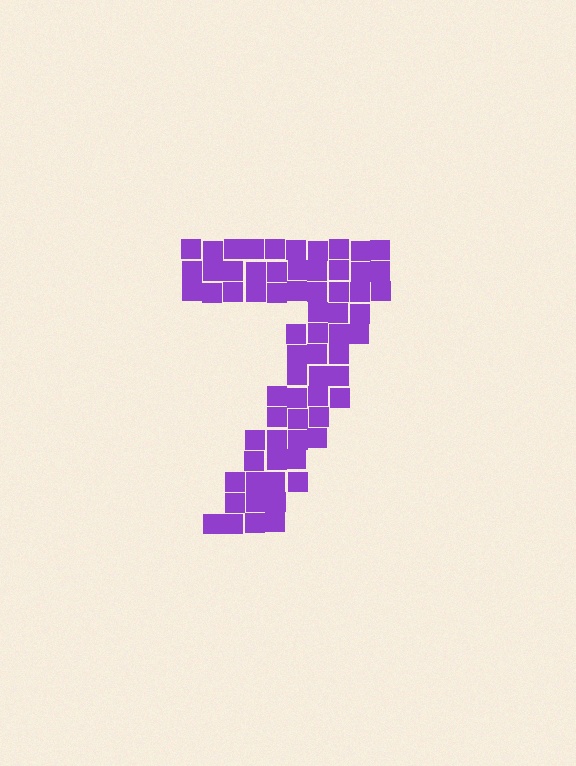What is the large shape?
The large shape is the digit 7.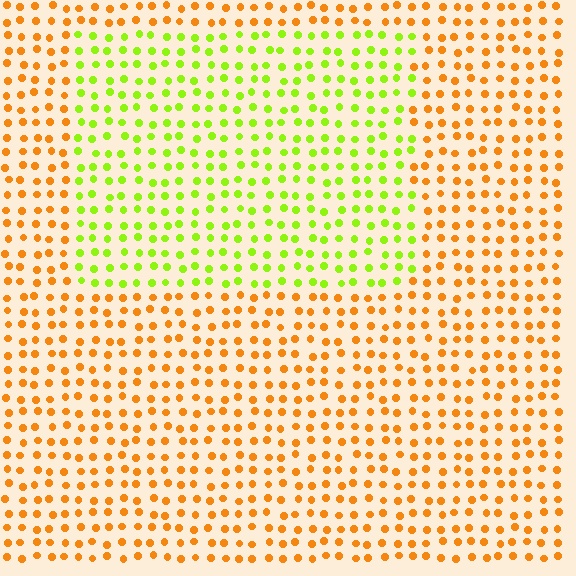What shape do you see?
I see a rectangle.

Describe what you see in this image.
The image is filled with small orange elements in a uniform arrangement. A rectangle-shaped region is visible where the elements are tinted to a slightly different hue, forming a subtle color boundary.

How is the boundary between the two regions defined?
The boundary is defined purely by a slight shift in hue (about 56 degrees). Spacing, size, and orientation are identical on both sides.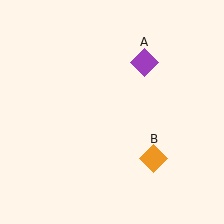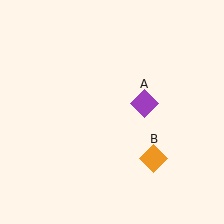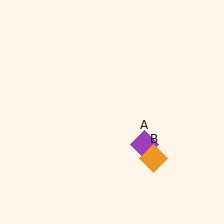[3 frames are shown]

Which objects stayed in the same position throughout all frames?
Orange diamond (object B) remained stationary.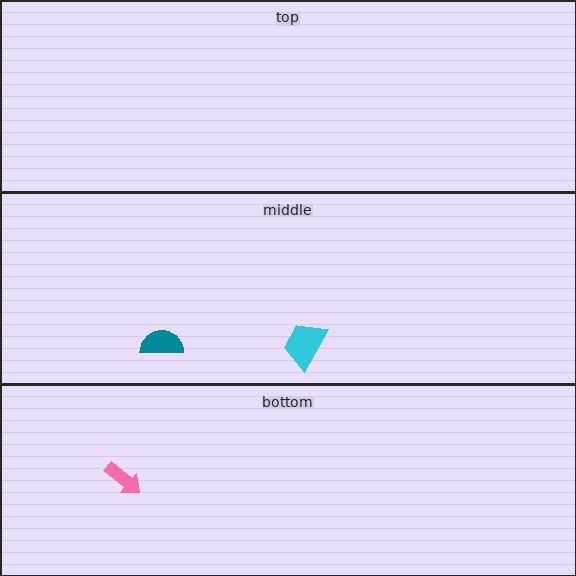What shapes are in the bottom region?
The pink arrow.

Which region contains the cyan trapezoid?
The middle region.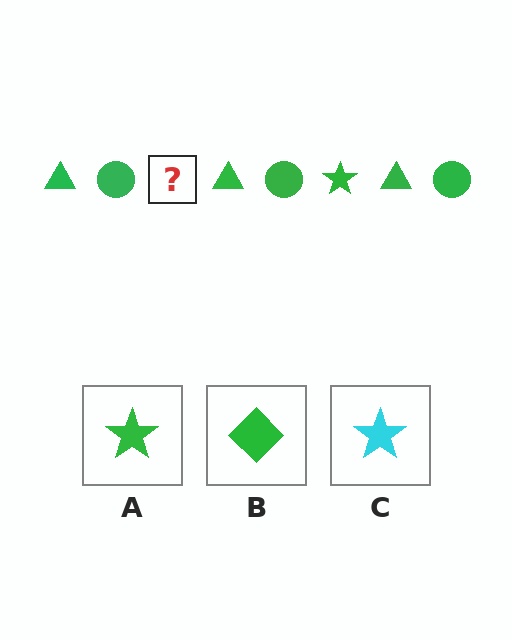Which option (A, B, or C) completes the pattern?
A.